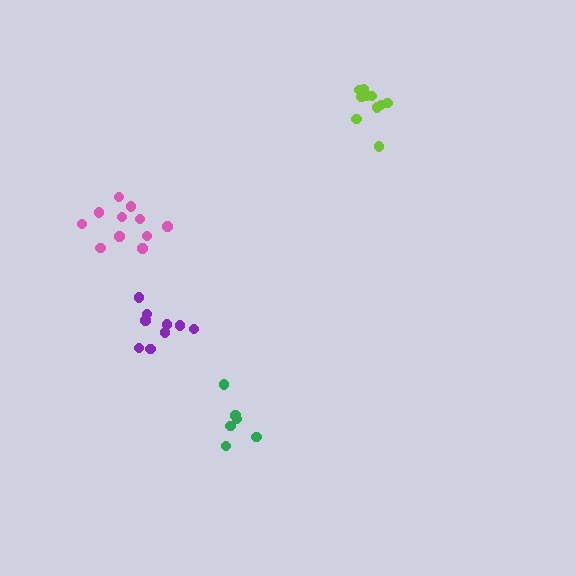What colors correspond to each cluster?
The clusters are colored: lime, green, pink, purple.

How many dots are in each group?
Group 1: 10 dots, Group 2: 6 dots, Group 3: 11 dots, Group 4: 9 dots (36 total).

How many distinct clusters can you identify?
There are 4 distinct clusters.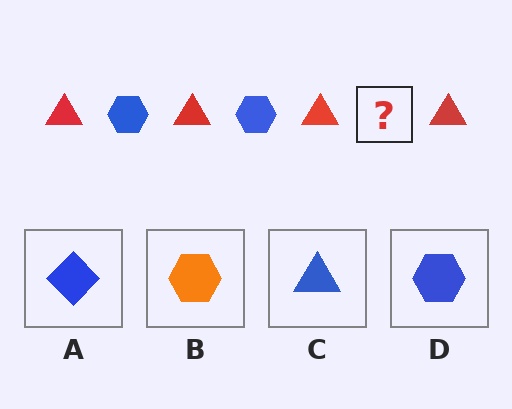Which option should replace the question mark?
Option D.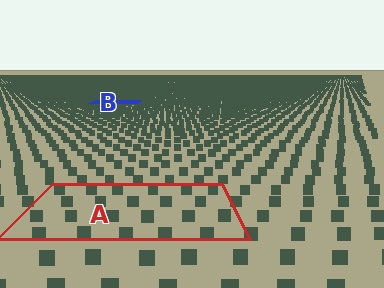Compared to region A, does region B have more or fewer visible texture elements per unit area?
Region B has more texture elements per unit area — they are packed more densely because it is farther away.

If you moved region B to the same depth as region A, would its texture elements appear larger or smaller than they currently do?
They would appear larger. At a closer depth, the same texture elements are projected at a bigger on-screen size.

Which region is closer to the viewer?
Region A is closer. The texture elements there are larger and more spread out.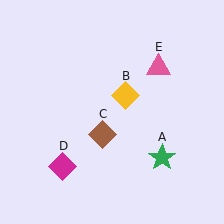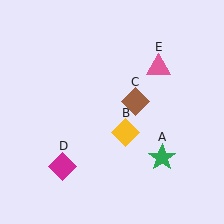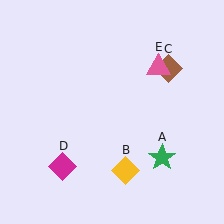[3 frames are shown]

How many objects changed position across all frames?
2 objects changed position: yellow diamond (object B), brown diamond (object C).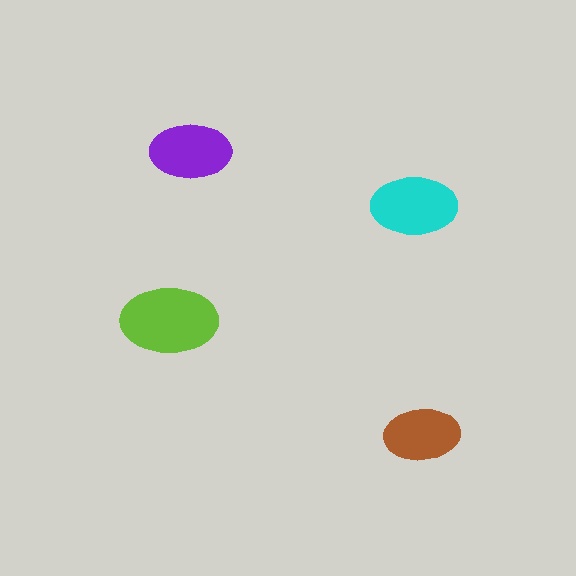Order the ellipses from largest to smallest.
the lime one, the cyan one, the purple one, the brown one.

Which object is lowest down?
The brown ellipse is bottommost.